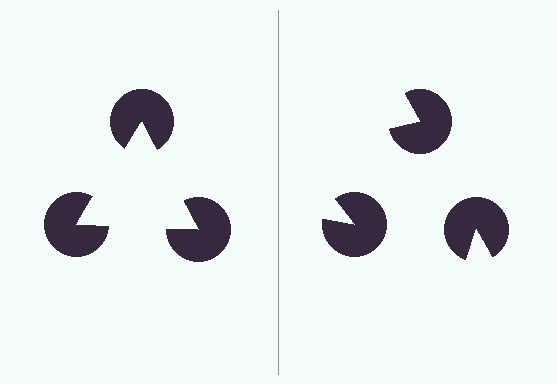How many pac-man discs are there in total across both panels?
6 — 3 on each side.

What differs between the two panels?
The pac-man discs are positioned identically on both sides; only the wedge orientations differ. On the left they align to a triangle; on the right they are misaligned.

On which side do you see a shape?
An illusory triangle appears on the left side. On the right side the wedge cuts are rotated, so no coherent shape forms.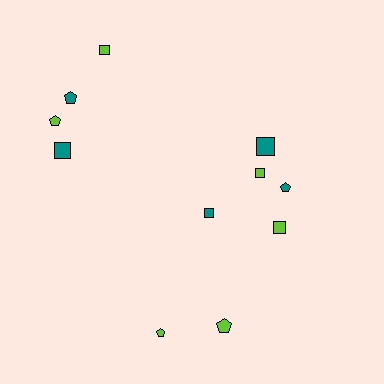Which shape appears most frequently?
Square, with 6 objects.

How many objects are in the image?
There are 11 objects.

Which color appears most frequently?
Lime, with 6 objects.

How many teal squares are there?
There are 3 teal squares.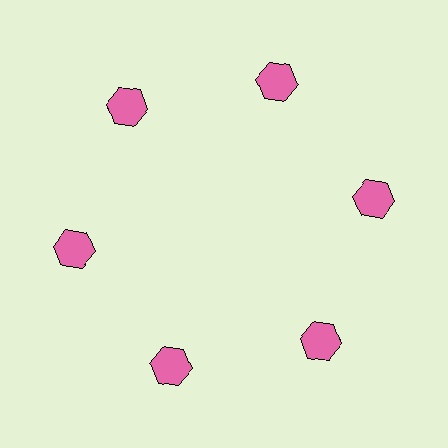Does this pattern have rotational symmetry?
Yes, this pattern has 6-fold rotational symmetry. It looks the same after rotating 60 degrees around the center.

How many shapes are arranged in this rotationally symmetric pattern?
There are 6 shapes, arranged in 6 groups of 1.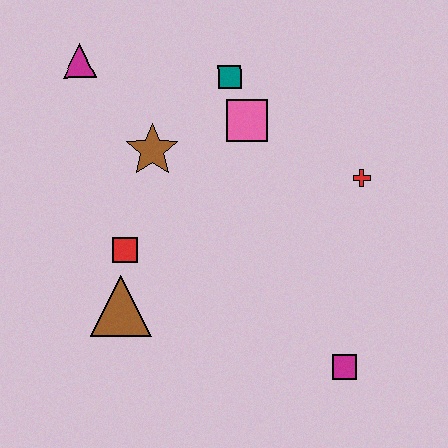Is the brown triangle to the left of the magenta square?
Yes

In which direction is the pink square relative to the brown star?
The pink square is to the right of the brown star.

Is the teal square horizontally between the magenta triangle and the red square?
No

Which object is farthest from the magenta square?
The magenta triangle is farthest from the magenta square.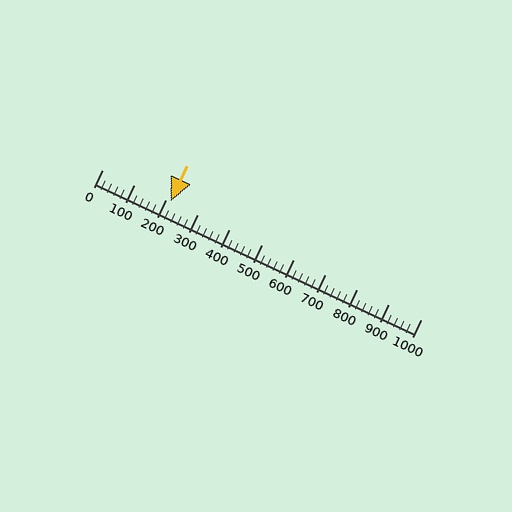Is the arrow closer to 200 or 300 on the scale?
The arrow is closer to 200.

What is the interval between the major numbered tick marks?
The major tick marks are spaced 100 units apart.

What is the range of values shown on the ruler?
The ruler shows values from 0 to 1000.